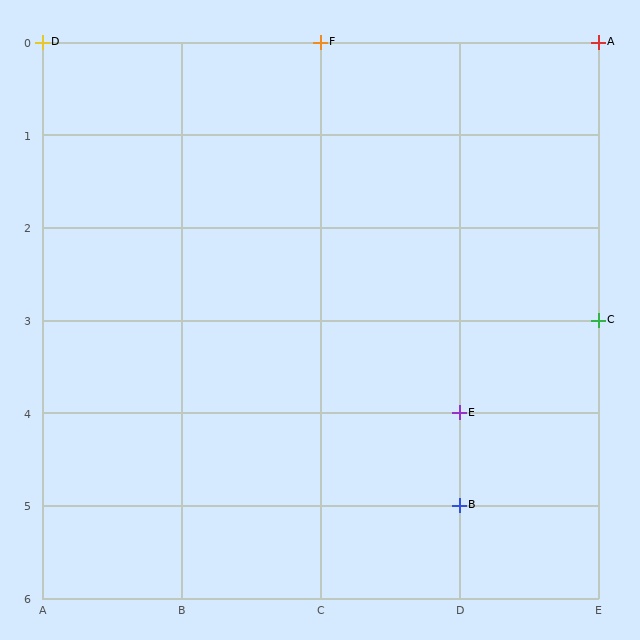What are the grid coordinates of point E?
Point E is at grid coordinates (D, 4).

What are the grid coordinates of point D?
Point D is at grid coordinates (A, 0).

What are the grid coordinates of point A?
Point A is at grid coordinates (E, 0).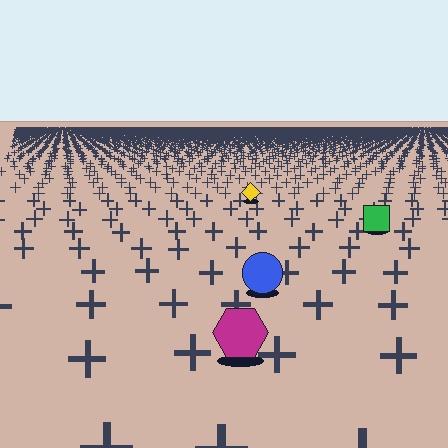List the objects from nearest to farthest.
From nearest to farthest: the magenta hexagon, the blue circle, the green square, the yellow diamond.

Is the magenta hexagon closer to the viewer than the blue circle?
Yes. The magenta hexagon is closer — you can tell from the texture gradient: the ground texture is coarser near it.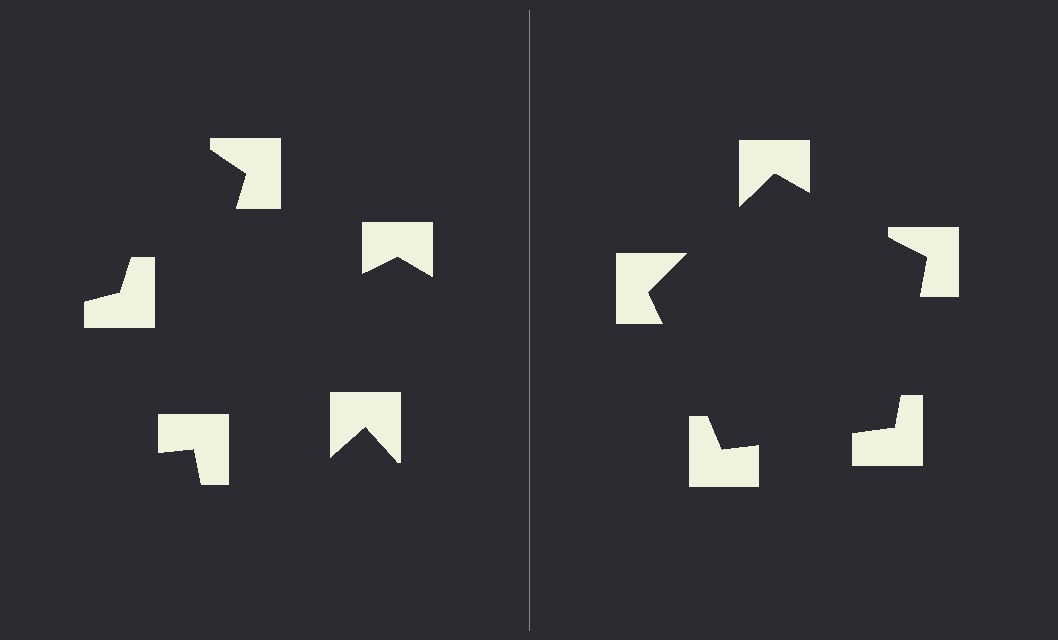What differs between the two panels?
The notched squares are positioned identically on both sides; only the wedge orientations differ. On the right they align to a pentagon; on the left they are misaligned.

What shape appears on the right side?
An illusory pentagon.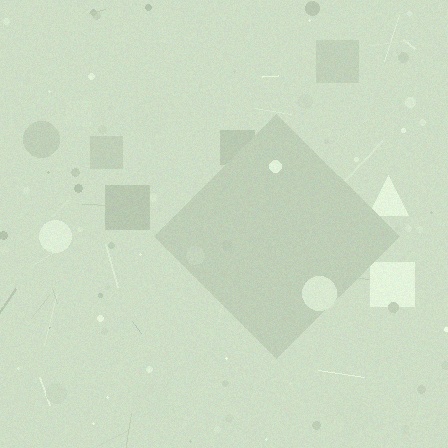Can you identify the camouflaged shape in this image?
The camouflaged shape is a diamond.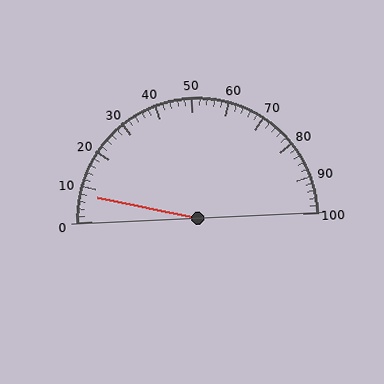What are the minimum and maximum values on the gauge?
The gauge ranges from 0 to 100.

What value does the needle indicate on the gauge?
The needle indicates approximately 8.